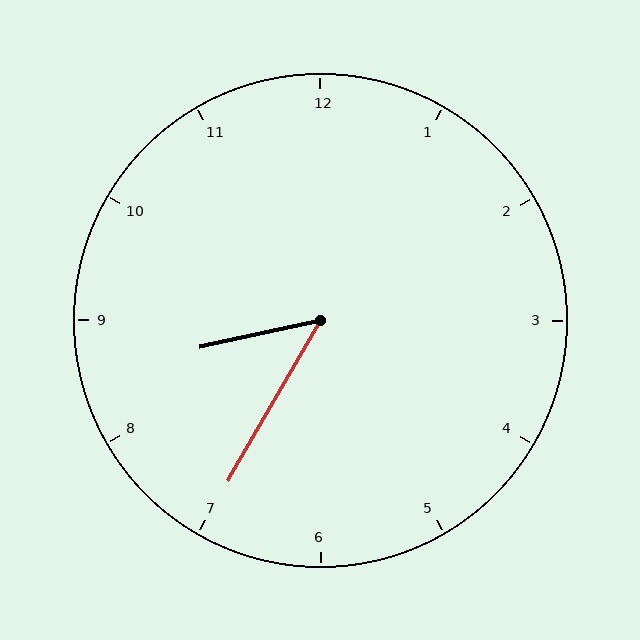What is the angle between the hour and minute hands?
Approximately 48 degrees.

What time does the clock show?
8:35.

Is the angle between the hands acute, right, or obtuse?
It is acute.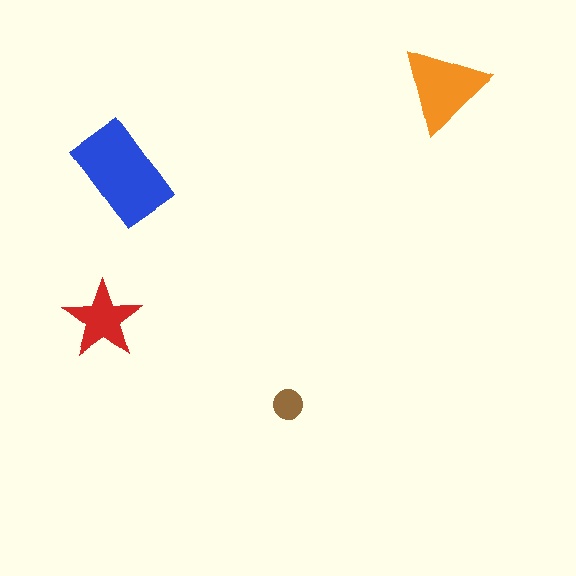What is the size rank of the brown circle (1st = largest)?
4th.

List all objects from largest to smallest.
The blue rectangle, the orange triangle, the red star, the brown circle.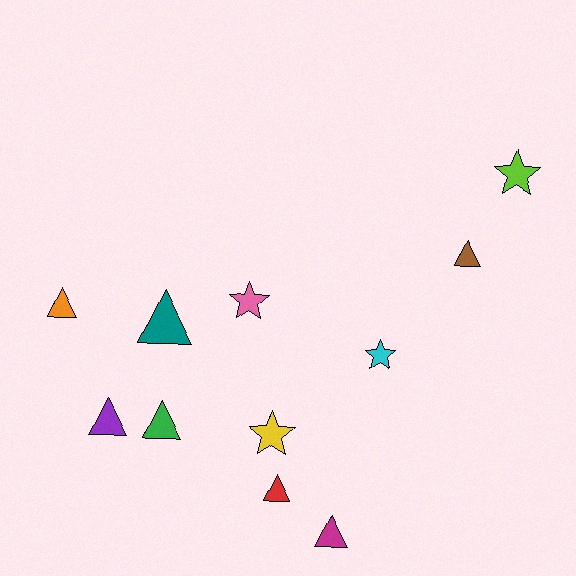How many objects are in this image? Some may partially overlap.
There are 11 objects.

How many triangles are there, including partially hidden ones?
There are 7 triangles.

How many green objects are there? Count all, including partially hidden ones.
There is 1 green object.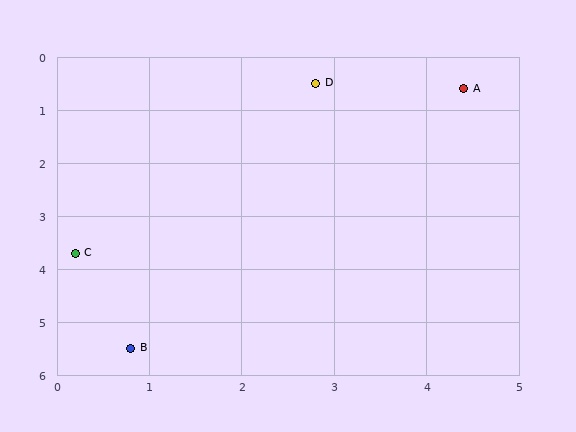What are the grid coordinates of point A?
Point A is at approximately (4.4, 0.6).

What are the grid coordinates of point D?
Point D is at approximately (2.8, 0.5).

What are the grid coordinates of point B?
Point B is at approximately (0.8, 5.5).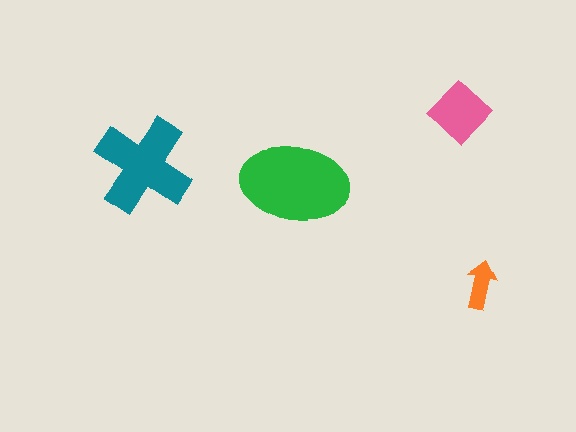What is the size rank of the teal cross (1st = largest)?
2nd.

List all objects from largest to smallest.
The green ellipse, the teal cross, the pink diamond, the orange arrow.